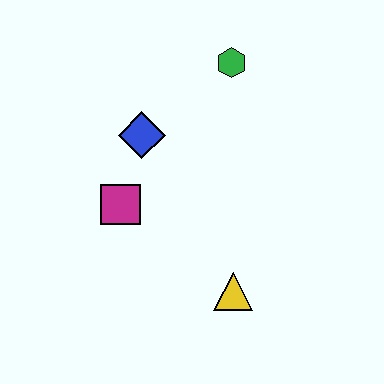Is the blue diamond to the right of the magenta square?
Yes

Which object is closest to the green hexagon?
The blue diamond is closest to the green hexagon.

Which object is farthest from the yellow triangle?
The green hexagon is farthest from the yellow triangle.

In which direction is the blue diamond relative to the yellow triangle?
The blue diamond is above the yellow triangle.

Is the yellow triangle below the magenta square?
Yes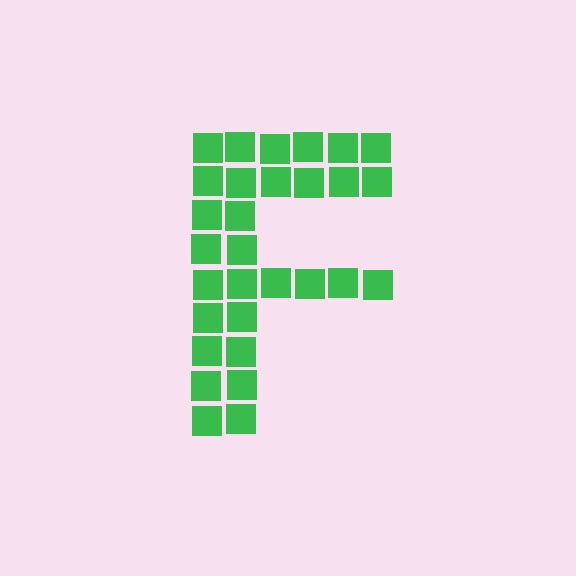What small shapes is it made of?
It is made of small squares.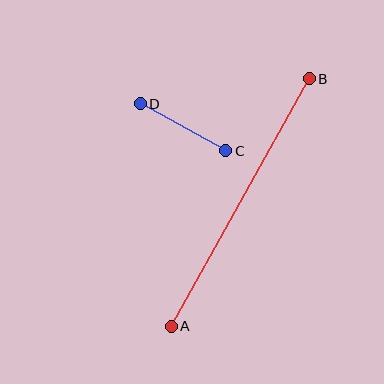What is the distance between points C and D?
The distance is approximately 98 pixels.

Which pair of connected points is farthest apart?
Points A and B are farthest apart.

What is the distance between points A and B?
The distance is approximately 283 pixels.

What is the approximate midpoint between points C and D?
The midpoint is at approximately (183, 127) pixels.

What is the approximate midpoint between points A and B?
The midpoint is at approximately (240, 202) pixels.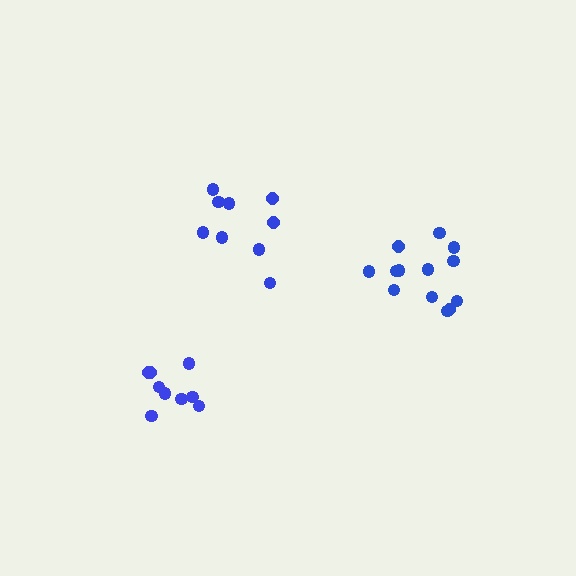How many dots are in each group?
Group 1: 9 dots, Group 2: 9 dots, Group 3: 13 dots (31 total).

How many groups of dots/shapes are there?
There are 3 groups.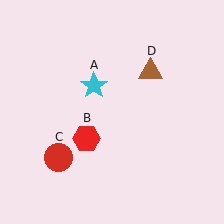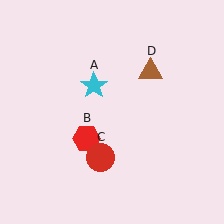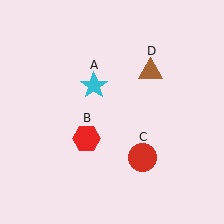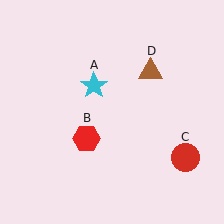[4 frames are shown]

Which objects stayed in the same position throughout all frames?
Cyan star (object A) and red hexagon (object B) and brown triangle (object D) remained stationary.